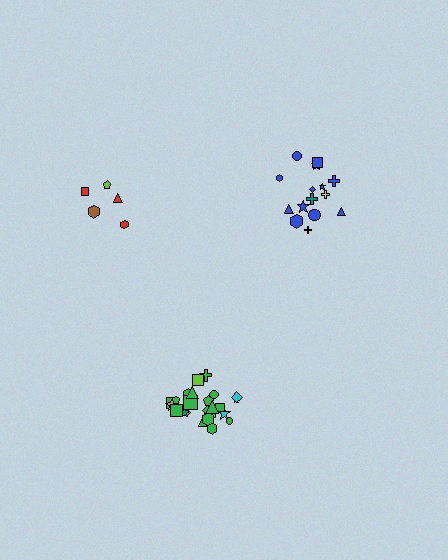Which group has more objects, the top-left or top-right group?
The top-right group.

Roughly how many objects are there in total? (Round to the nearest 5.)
Roughly 45 objects in total.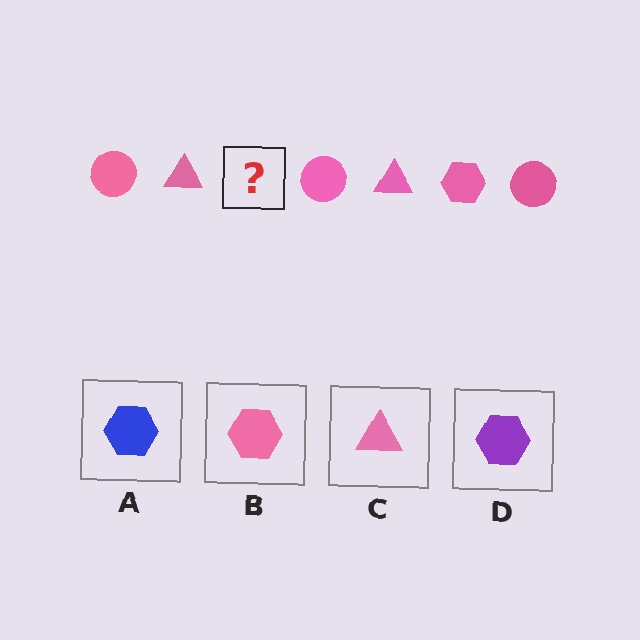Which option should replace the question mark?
Option B.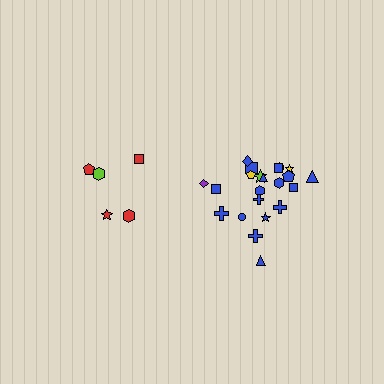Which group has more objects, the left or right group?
The right group.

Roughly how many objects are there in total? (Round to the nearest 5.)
Roughly 25 objects in total.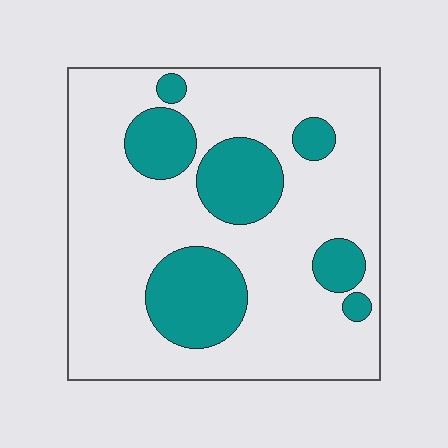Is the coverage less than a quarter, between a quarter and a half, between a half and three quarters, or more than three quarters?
Less than a quarter.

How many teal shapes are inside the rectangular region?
7.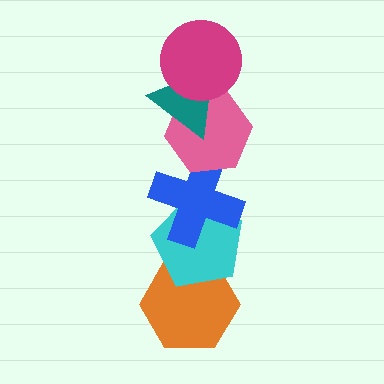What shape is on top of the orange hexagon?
The cyan pentagon is on top of the orange hexagon.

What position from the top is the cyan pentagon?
The cyan pentagon is 5th from the top.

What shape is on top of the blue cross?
The pink hexagon is on top of the blue cross.